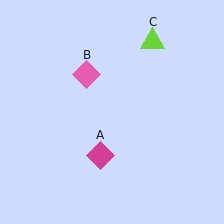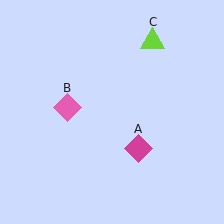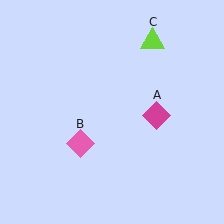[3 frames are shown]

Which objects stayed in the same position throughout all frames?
Lime triangle (object C) remained stationary.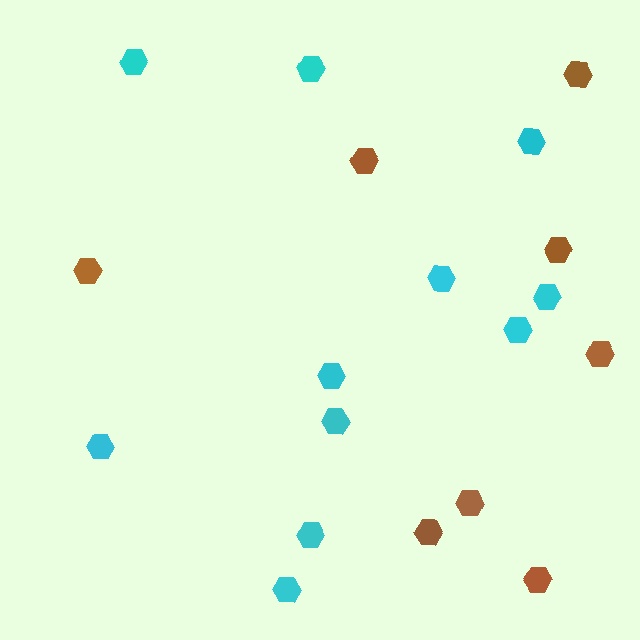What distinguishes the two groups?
There are 2 groups: one group of cyan hexagons (11) and one group of brown hexagons (8).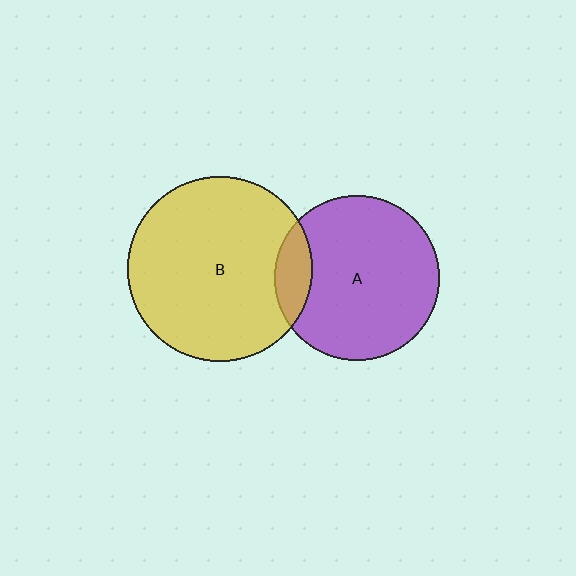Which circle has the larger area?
Circle B (yellow).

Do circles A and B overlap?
Yes.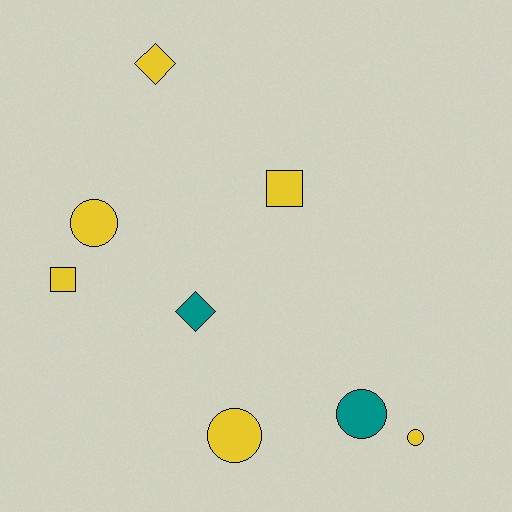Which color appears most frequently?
Yellow, with 6 objects.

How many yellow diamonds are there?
There is 1 yellow diamond.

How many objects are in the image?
There are 8 objects.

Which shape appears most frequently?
Circle, with 4 objects.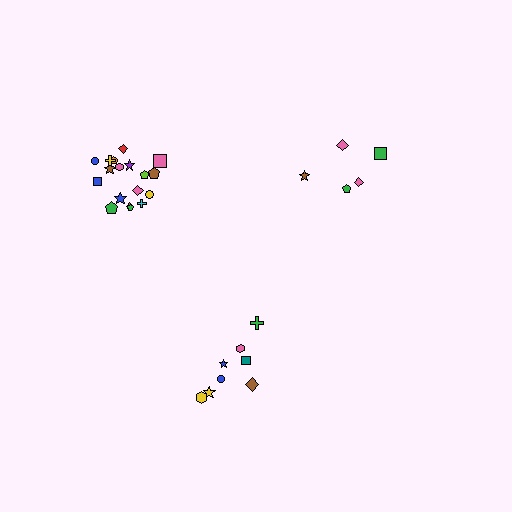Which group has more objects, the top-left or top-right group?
The top-left group.